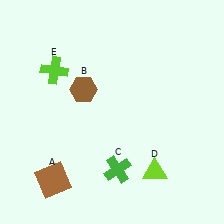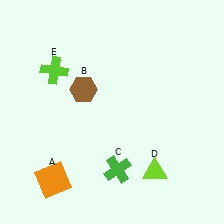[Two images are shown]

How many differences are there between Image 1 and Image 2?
There is 1 difference between the two images.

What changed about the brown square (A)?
In Image 1, A is brown. In Image 2, it changed to orange.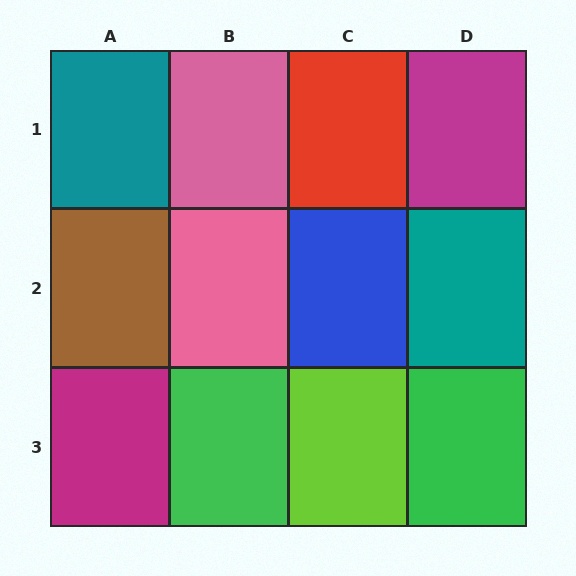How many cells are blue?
1 cell is blue.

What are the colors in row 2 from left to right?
Brown, pink, blue, teal.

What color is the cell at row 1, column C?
Red.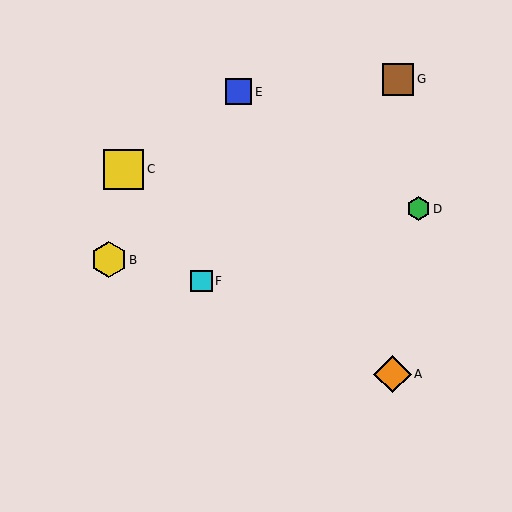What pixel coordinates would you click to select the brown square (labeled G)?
Click at (398, 79) to select the brown square G.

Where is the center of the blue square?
The center of the blue square is at (239, 92).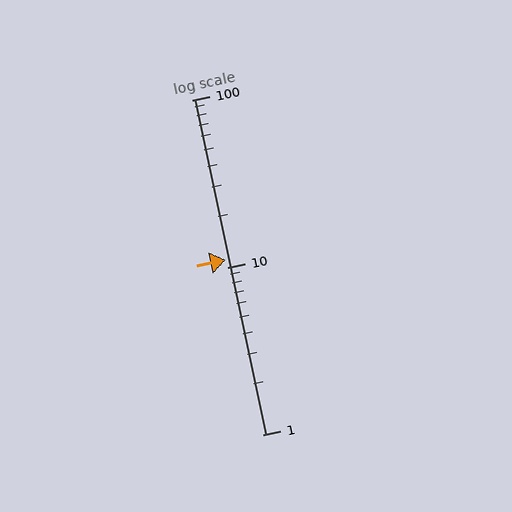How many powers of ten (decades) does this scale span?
The scale spans 2 decades, from 1 to 100.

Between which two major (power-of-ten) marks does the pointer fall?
The pointer is between 10 and 100.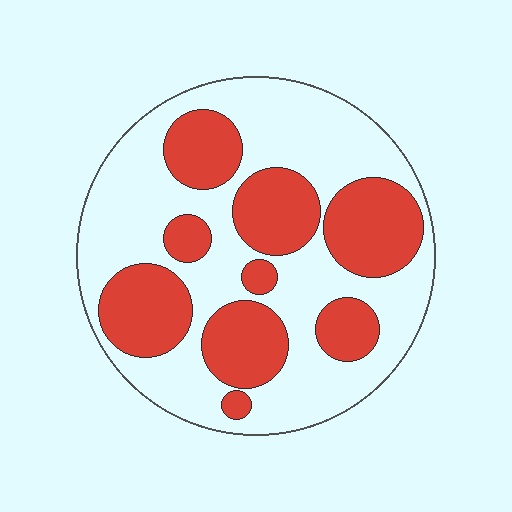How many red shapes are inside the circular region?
9.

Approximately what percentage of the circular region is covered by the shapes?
Approximately 40%.